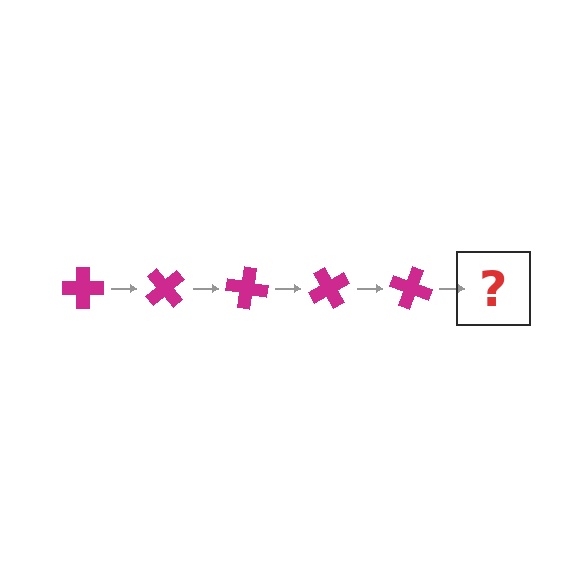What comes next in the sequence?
The next element should be a magenta cross rotated 250 degrees.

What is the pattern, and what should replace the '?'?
The pattern is that the cross rotates 50 degrees each step. The '?' should be a magenta cross rotated 250 degrees.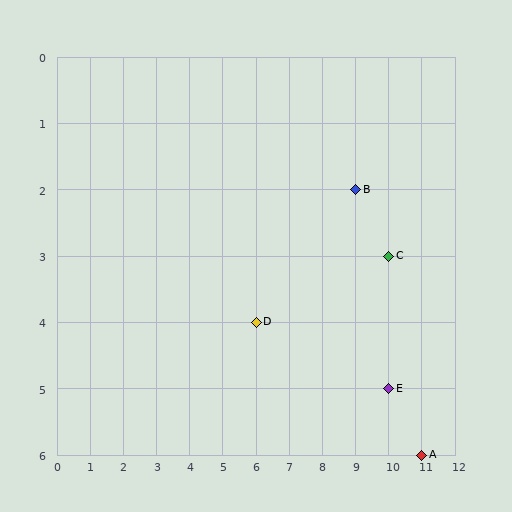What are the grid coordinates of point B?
Point B is at grid coordinates (9, 2).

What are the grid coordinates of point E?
Point E is at grid coordinates (10, 5).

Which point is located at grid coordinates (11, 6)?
Point A is at (11, 6).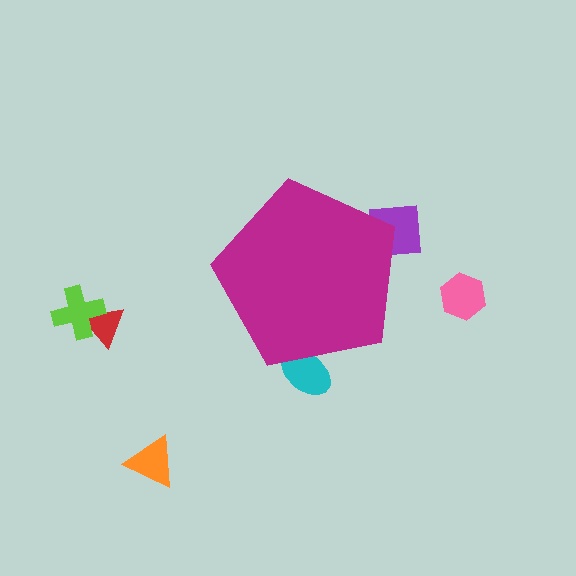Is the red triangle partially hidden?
No, the red triangle is fully visible.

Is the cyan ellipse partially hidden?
Yes, the cyan ellipse is partially hidden behind the magenta pentagon.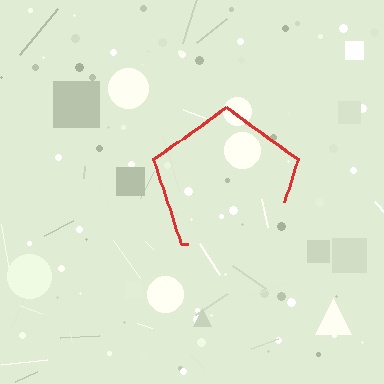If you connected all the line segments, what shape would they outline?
They would outline a pentagon.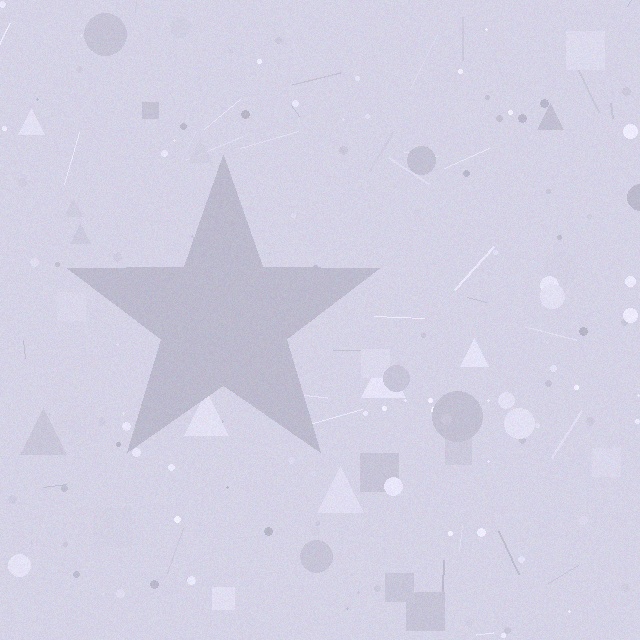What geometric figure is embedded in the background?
A star is embedded in the background.